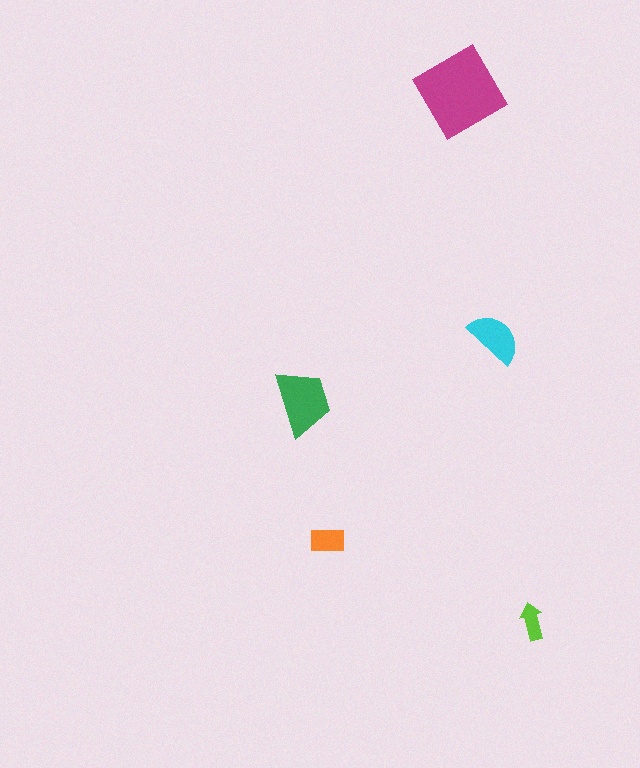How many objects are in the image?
There are 5 objects in the image.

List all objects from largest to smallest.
The magenta diamond, the green trapezoid, the cyan semicircle, the orange rectangle, the lime arrow.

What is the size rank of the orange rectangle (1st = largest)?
4th.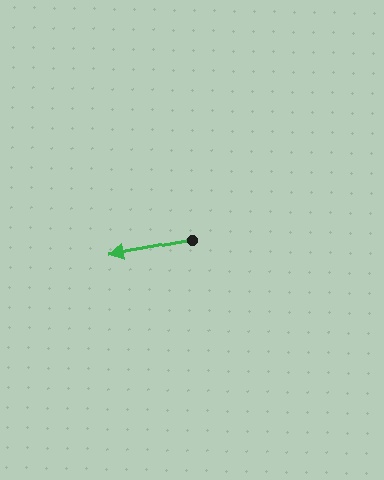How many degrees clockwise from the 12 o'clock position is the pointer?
Approximately 260 degrees.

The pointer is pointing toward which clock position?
Roughly 9 o'clock.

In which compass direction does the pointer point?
West.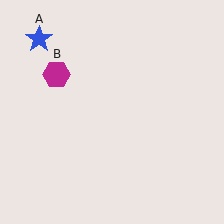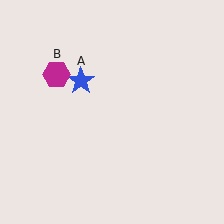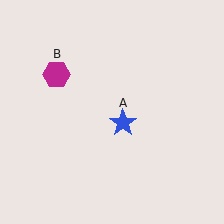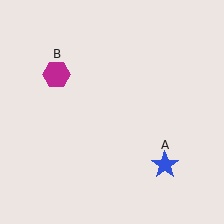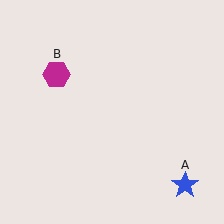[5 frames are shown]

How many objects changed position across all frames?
1 object changed position: blue star (object A).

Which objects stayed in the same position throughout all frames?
Magenta hexagon (object B) remained stationary.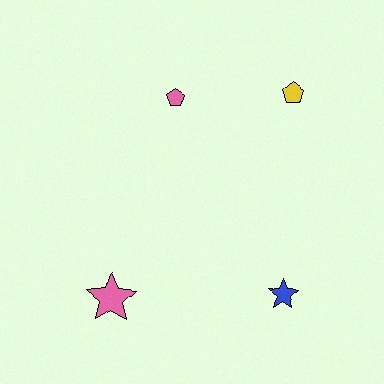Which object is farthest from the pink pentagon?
The blue star is farthest from the pink pentagon.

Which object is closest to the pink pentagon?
The yellow pentagon is closest to the pink pentagon.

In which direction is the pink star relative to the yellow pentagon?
The pink star is below the yellow pentagon.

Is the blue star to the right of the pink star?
Yes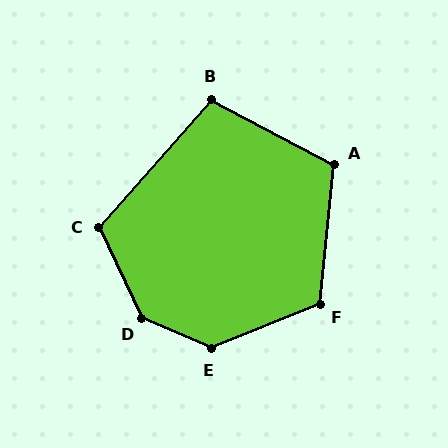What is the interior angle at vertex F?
Approximately 118 degrees (obtuse).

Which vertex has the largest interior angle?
D, at approximately 139 degrees.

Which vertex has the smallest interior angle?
B, at approximately 103 degrees.